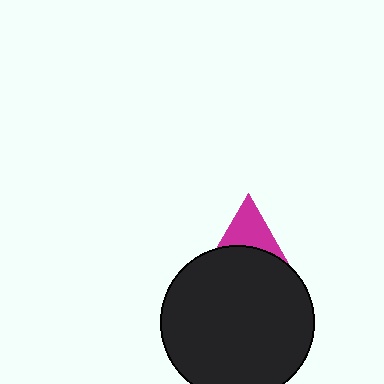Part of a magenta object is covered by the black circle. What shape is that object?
It is a triangle.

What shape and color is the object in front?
The object in front is a black circle.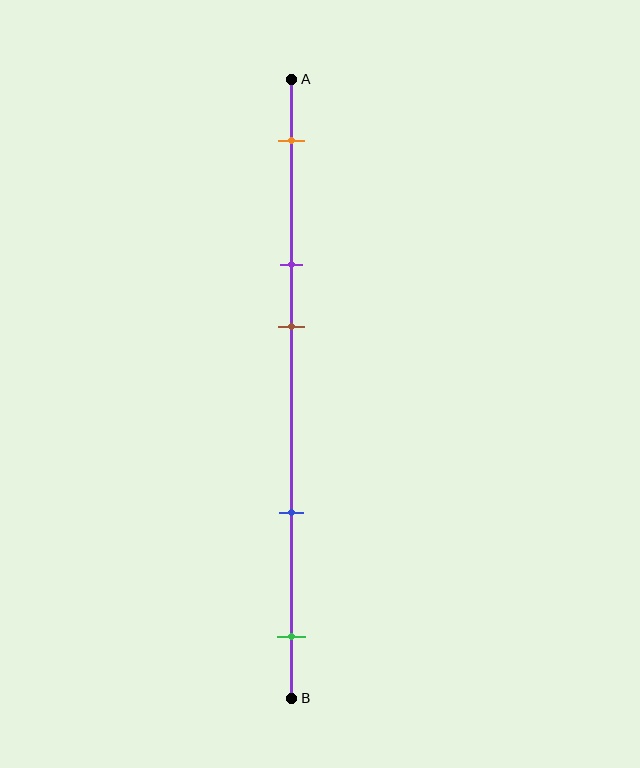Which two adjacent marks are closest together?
The purple and brown marks are the closest adjacent pair.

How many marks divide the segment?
There are 5 marks dividing the segment.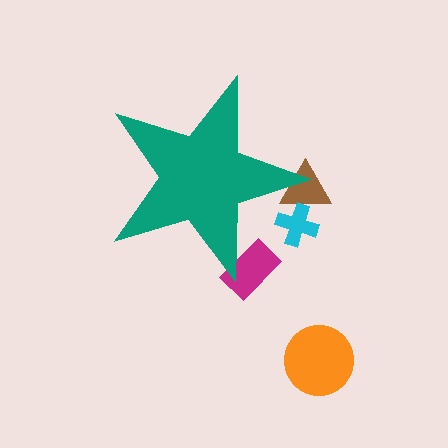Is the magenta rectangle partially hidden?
Yes, the magenta rectangle is partially hidden behind the teal star.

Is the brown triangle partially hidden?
Yes, the brown triangle is partially hidden behind the teal star.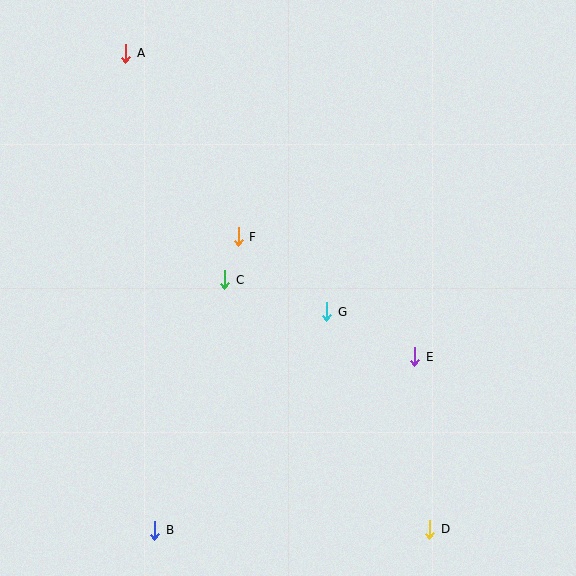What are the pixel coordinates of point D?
Point D is at (430, 529).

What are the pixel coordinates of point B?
Point B is at (155, 530).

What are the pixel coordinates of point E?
Point E is at (415, 357).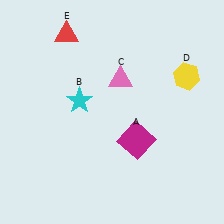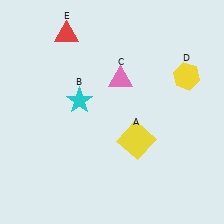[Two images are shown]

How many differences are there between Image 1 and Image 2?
There is 1 difference between the two images.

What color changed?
The square (A) changed from magenta in Image 1 to yellow in Image 2.